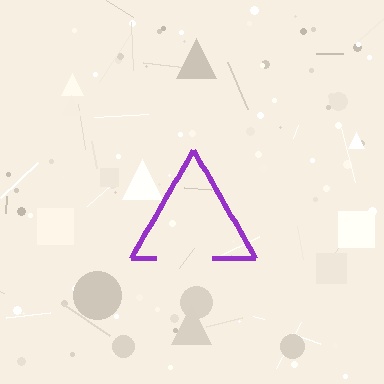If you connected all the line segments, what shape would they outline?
They would outline a triangle.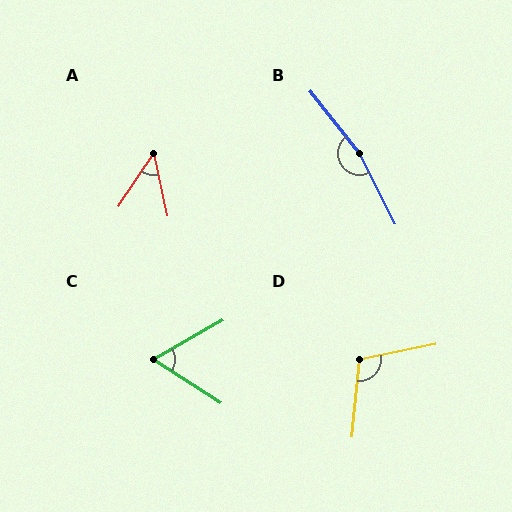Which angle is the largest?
B, at approximately 168 degrees.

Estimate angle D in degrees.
Approximately 107 degrees.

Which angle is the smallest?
A, at approximately 45 degrees.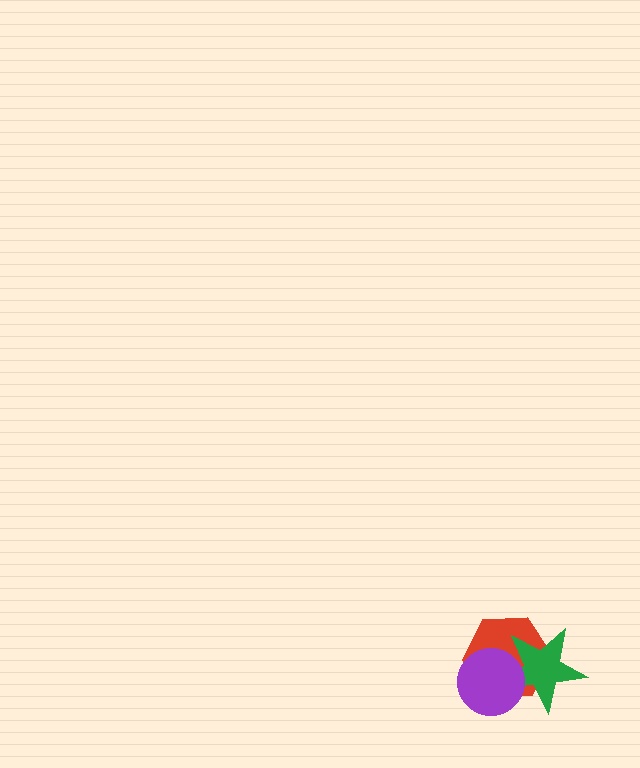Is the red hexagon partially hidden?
Yes, it is partially covered by another shape.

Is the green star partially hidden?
Yes, it is partially covered by another shape.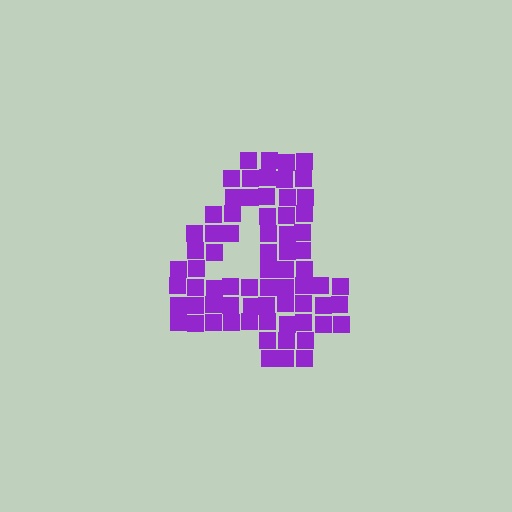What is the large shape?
The large shape is the digit 4.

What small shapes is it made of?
It is made of small squares.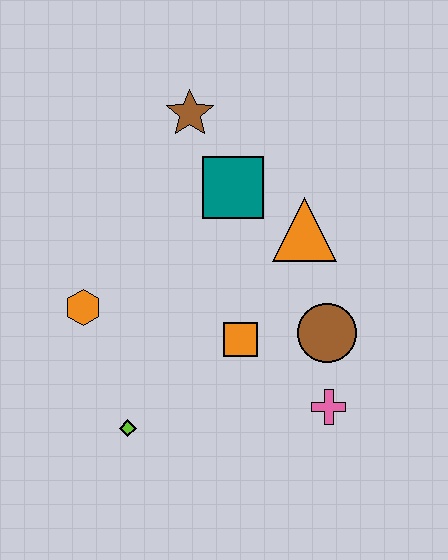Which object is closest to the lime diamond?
The orange hexagon is closest to the lime diamond.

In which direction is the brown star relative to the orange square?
The brown star is above the orange square.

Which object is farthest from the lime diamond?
The brown star is farthest from the lime diamond.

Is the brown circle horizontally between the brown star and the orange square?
No